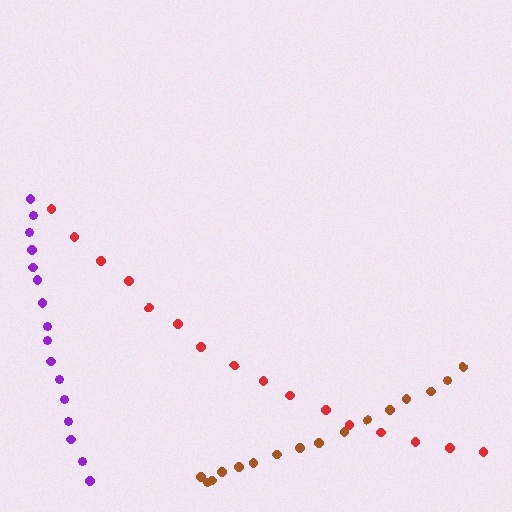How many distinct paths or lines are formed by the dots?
There are 3 distinct paths.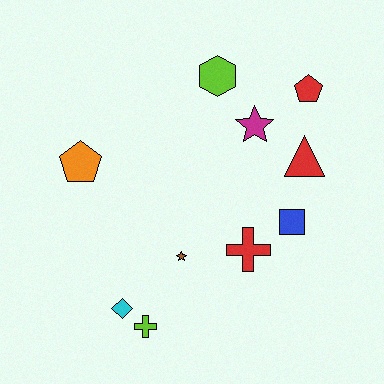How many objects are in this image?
There are 10 objects.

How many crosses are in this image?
There are 2 crosses.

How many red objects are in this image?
There are 3 red objects.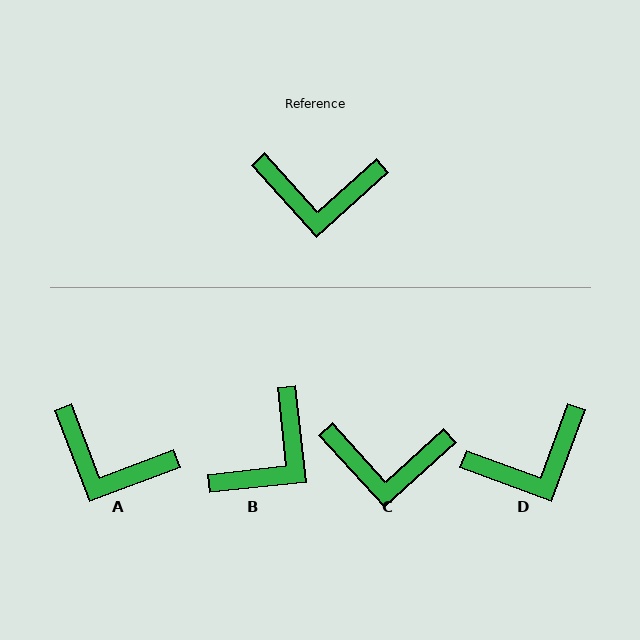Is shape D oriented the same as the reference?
No, it is off by about 28 degrees.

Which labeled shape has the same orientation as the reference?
C.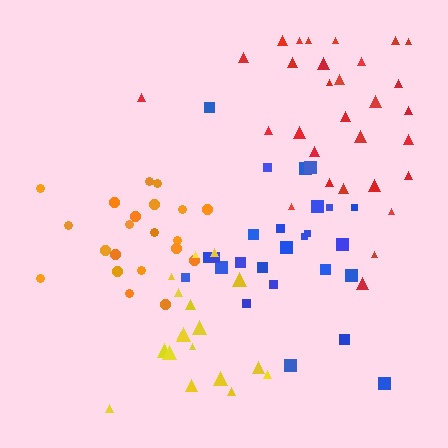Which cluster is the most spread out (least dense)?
Blue.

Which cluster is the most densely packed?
Yellow.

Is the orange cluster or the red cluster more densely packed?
Red.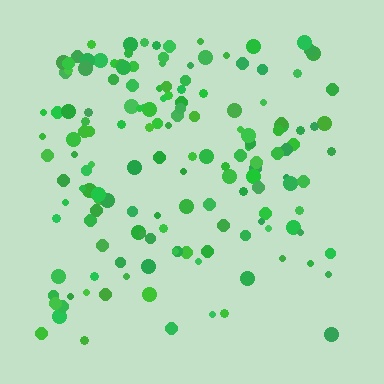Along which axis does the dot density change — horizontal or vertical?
Vertical.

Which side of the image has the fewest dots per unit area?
The bottom.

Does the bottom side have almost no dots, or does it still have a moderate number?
Still a moderate number, just noticeably fewer than the top.